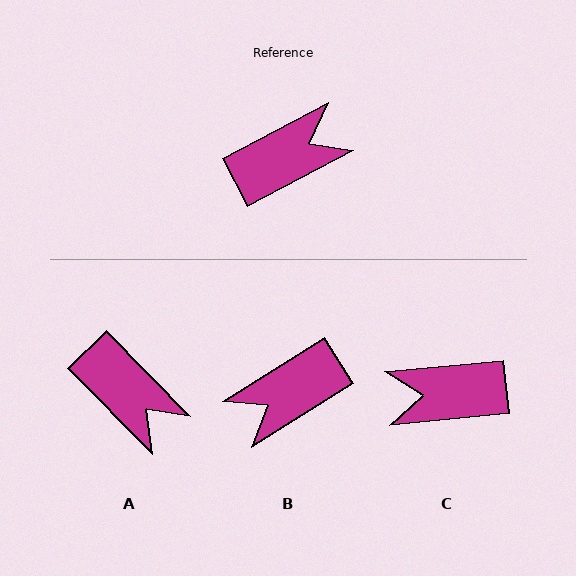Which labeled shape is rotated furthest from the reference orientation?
B, about 175 degrees away.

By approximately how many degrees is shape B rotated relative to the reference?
Approximately 175 degrees clockwise.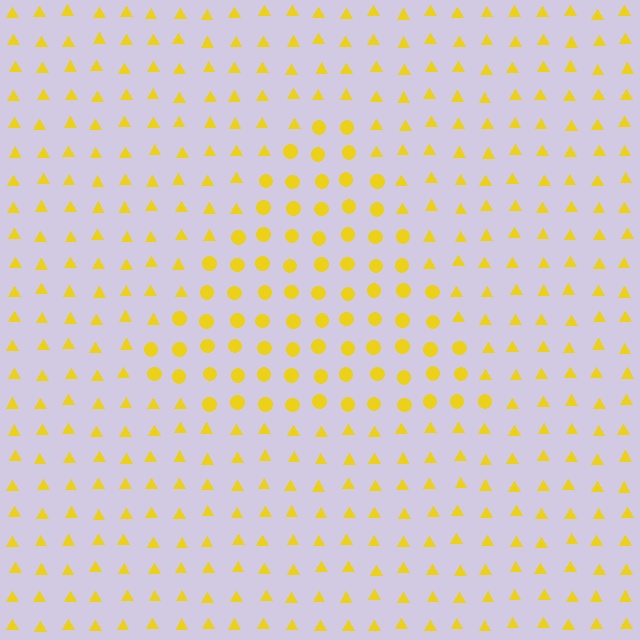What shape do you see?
I see a triangle.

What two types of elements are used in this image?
The image uses circles inside the triangle region and triangles outside it.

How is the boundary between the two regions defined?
The boundary is defined by a change in element shape: circles inside vs. triangles outside. All elements share the same color and spacing.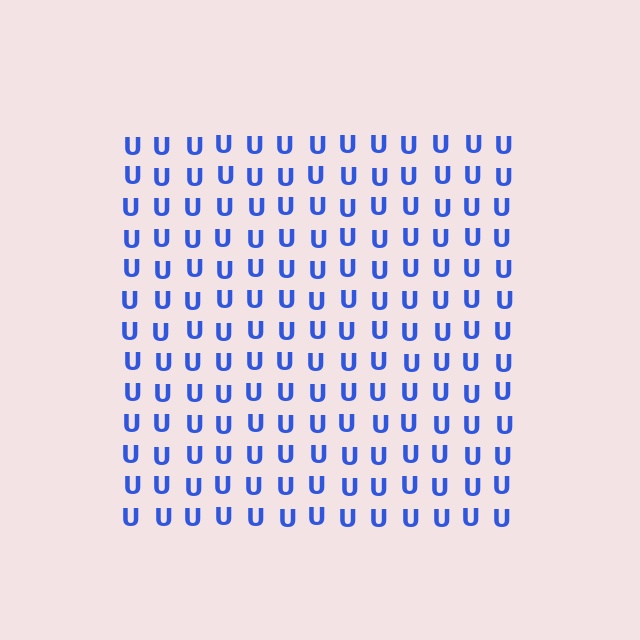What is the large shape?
The large shape is a square.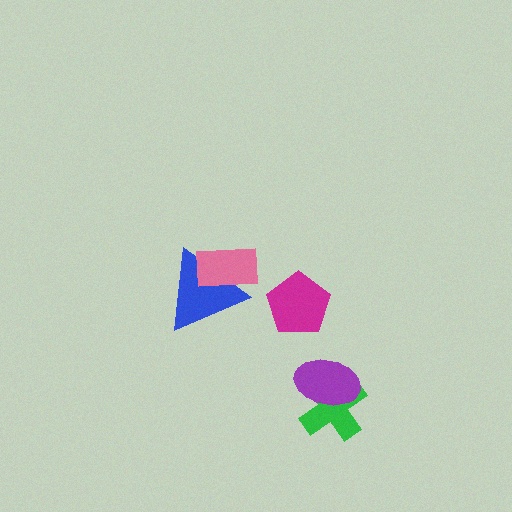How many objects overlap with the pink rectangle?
1 object overlaps with the pink rectangle.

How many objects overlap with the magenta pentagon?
0 objects overlap with the magenta pentagon.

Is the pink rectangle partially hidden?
No, no other shape covers it.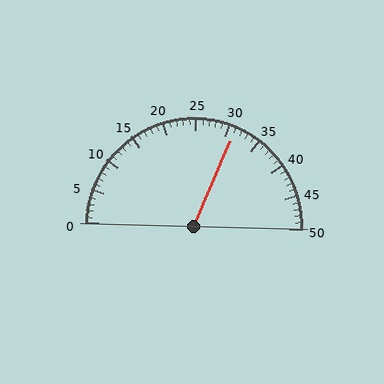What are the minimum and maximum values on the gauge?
The gauge ranges from 0 to 50.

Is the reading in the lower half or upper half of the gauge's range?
The reading is in the upper half of the range (0 to 50).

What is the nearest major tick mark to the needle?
The nearest major tick mark is 30.